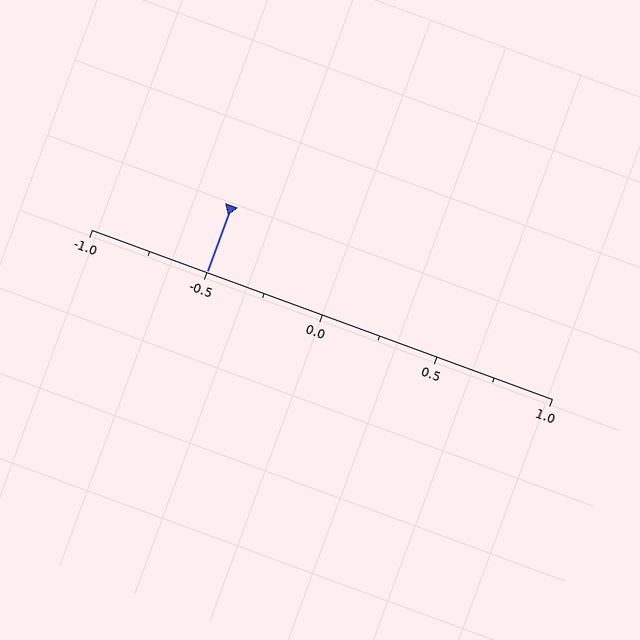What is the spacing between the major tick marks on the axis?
The major ticks are spaced 0.5 apart.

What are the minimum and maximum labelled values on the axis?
The axis runs from -1.0 to 1.0.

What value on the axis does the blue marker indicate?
The marker indicates approximately -0.5.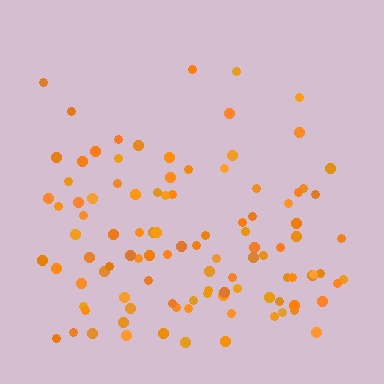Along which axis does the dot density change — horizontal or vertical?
Vertical.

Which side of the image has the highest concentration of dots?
The bottom.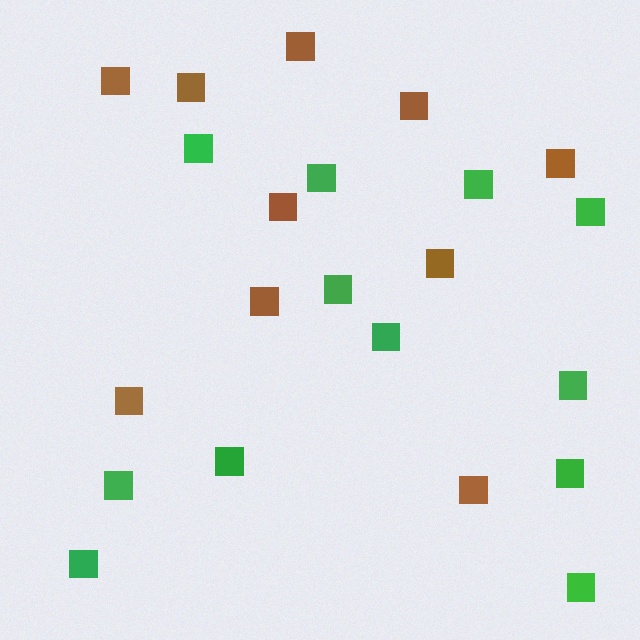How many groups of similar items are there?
There are 2 groups: one group of brown squares (10) and one group of green squares (12).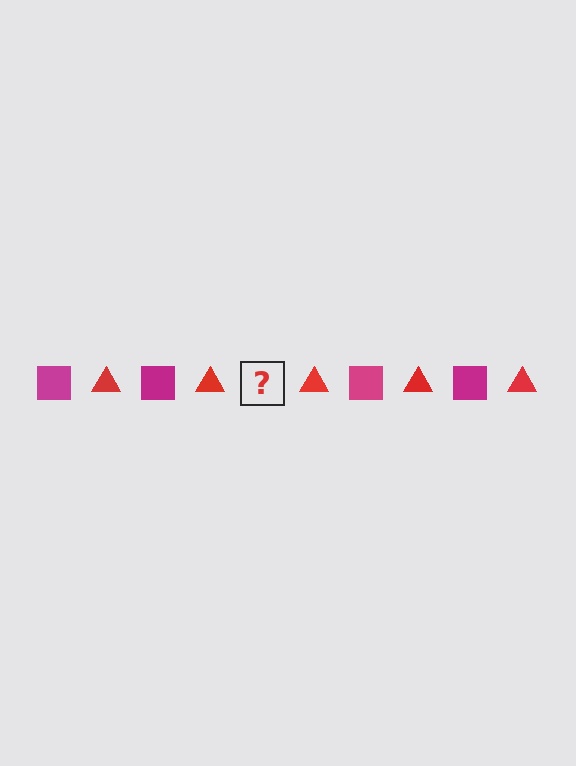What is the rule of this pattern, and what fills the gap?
The rule is that the pattern alternates between magenta square and red triangle. The gap should be filled with a magenta square.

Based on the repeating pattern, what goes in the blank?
The blank should be a magenta square.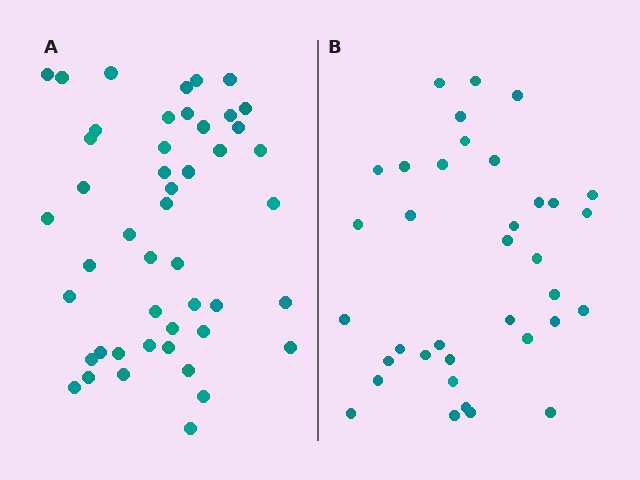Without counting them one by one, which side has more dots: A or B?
Region A (the left region) has more dots.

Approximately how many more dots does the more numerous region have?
Region A has roughly 12 or so more dots than region B.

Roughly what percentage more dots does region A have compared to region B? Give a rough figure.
About 30% more.